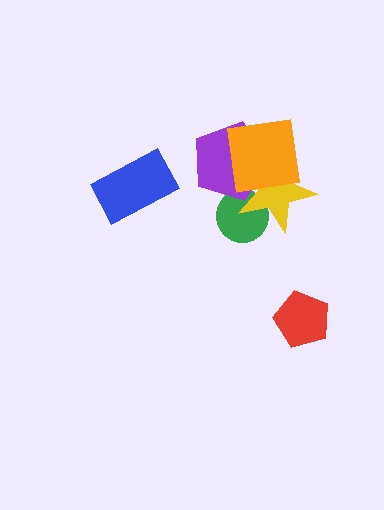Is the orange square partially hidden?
No, no other shape covers it.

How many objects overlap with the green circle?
3 objects overlap with the green circle.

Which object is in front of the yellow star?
The orange square is in front of the yellow star.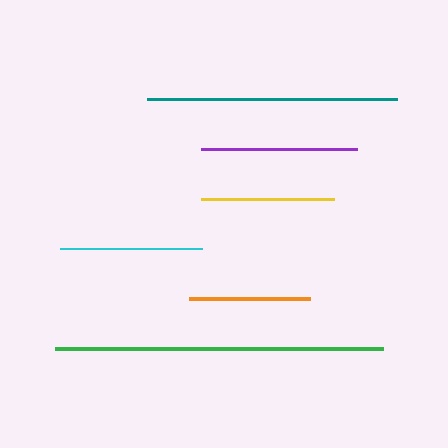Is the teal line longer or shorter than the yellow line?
The teal line is longer than the yellow line.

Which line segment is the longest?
The green line is the longest at approximately 328 pixels.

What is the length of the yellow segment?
The yellow segment is approximately 133 pixels long.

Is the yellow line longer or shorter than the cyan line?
The cyan line is longer than the yellow line.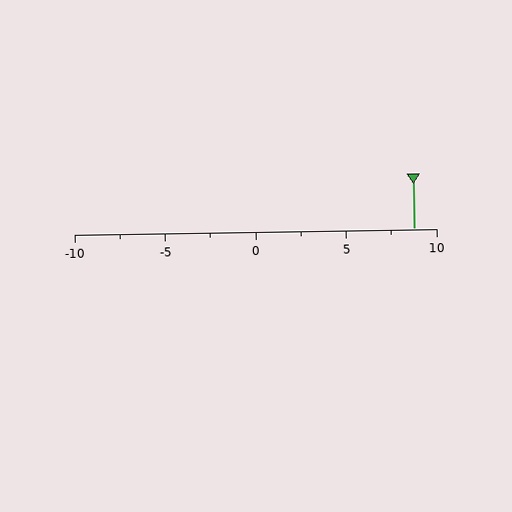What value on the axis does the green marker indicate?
The marker indicates approximately 8.8.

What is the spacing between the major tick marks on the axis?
The major ticks are spaced 5 apart.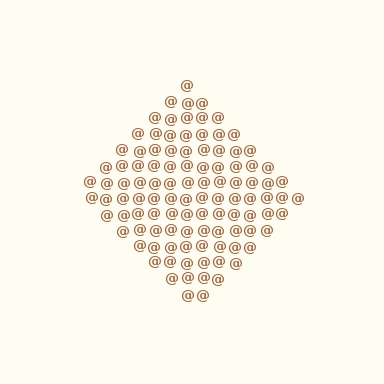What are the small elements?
The small elements are at signs.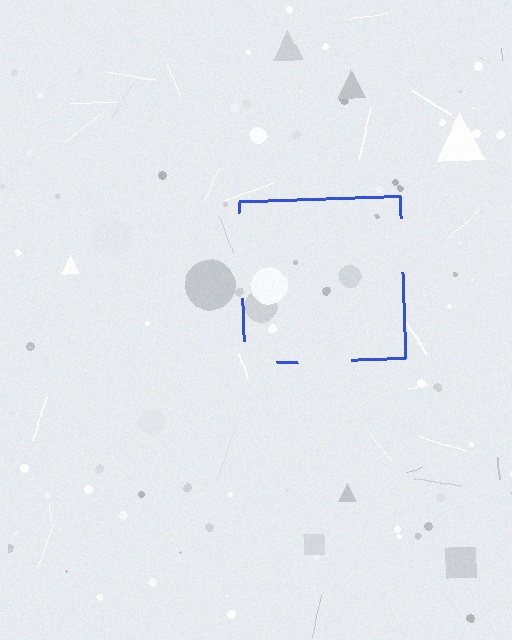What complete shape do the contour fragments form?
The contour fragments form a square.